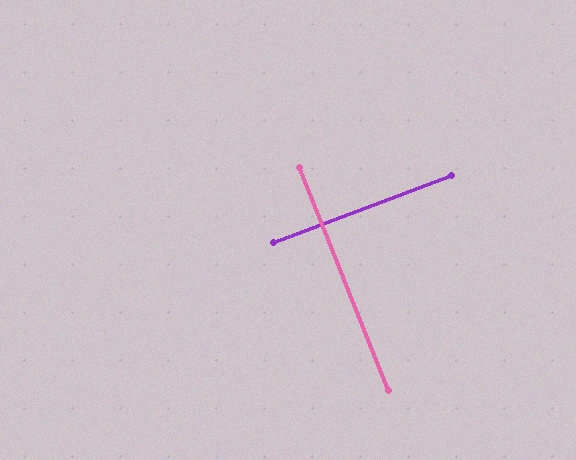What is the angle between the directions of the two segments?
Approximately 89 degrees.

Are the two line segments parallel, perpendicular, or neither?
Perpendicular — they meet at approximately 89°.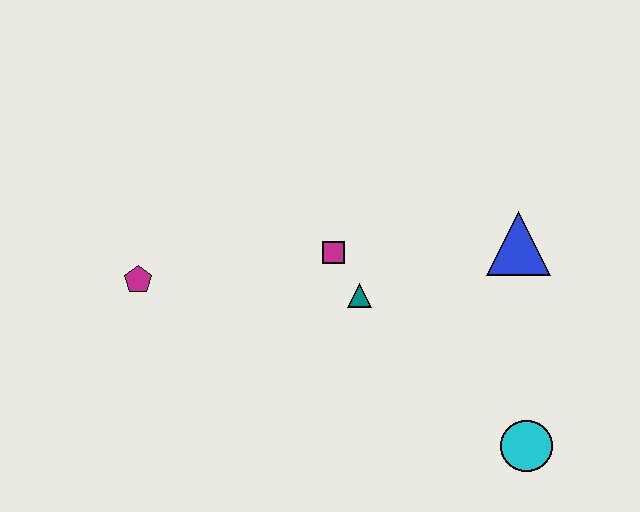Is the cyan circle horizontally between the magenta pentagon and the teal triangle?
No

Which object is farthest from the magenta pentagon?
The cyan circle is farthest from the magenta pentagon.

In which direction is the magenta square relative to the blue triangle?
The magenta square is to the left of the blue triangle.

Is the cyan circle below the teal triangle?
Yes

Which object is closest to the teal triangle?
The magenta square is closest to the teal triangle.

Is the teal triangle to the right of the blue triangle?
No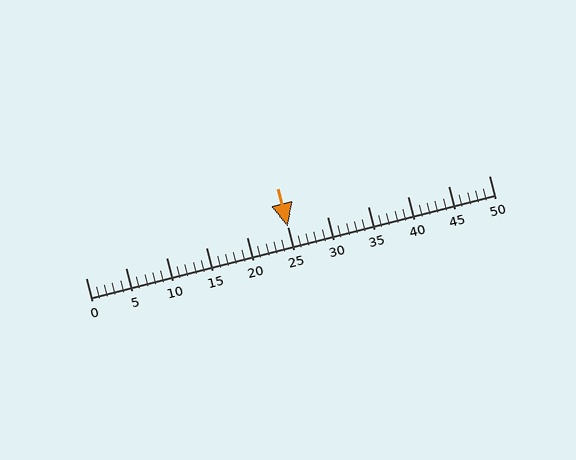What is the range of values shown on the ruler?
The ruler shows values from 0 to 50.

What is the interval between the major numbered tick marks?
The major tick marks are spaced 5 units apart.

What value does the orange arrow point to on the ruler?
The orange arrow points to approximately 25.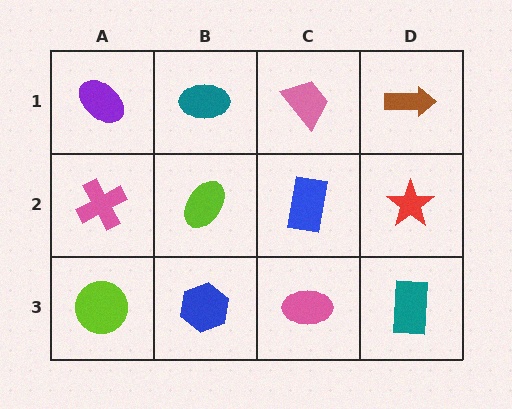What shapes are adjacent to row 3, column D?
A red star (row 2, column D), a pink ellipse (row 3, column C).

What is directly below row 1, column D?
A red star.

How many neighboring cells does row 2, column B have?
4.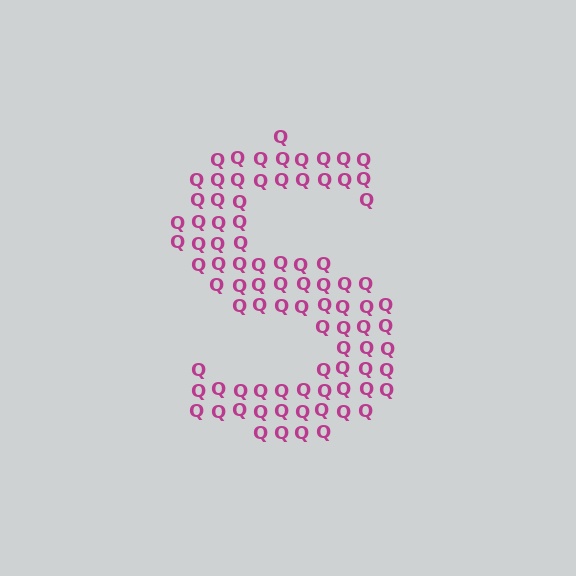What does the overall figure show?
The overall figure shows the letter S.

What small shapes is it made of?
It is made of small letter Q's.